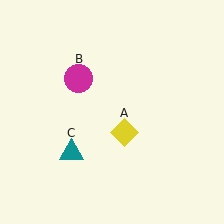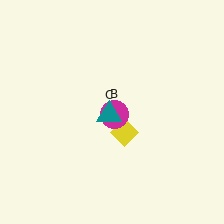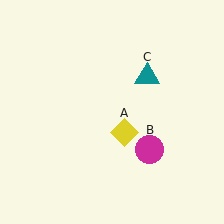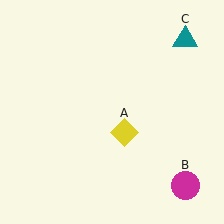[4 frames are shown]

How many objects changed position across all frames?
2 objects changed position: magenta circle (object B), teal triangle (object C).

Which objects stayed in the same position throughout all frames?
Yellow diamond (object A) remained stationary.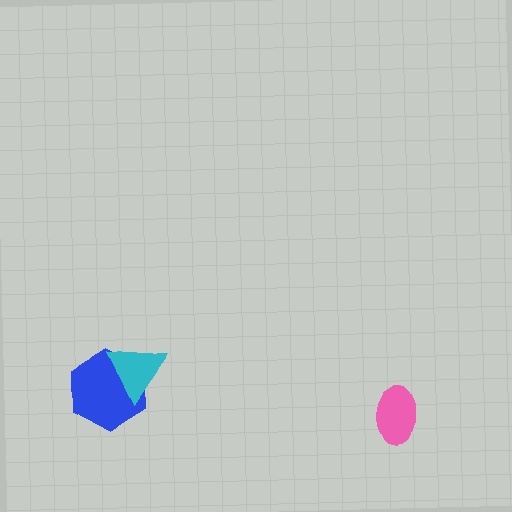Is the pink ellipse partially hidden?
No, no other shape covers it.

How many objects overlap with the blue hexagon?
1 object overlaps with the blue hexagon.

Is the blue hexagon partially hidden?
Yes, it is partially covered by another shape.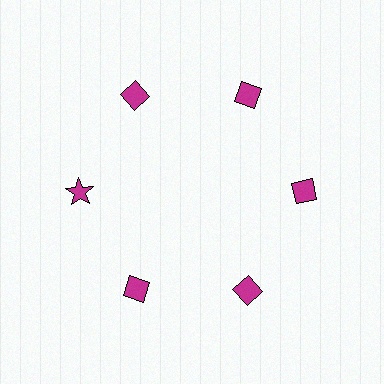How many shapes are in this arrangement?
There are 6 shapes arranged in a ring pattern.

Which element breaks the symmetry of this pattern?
The magenta star at roughly the 9 o'clock position breaks the symmetry. All other shapes are magenta diamonds.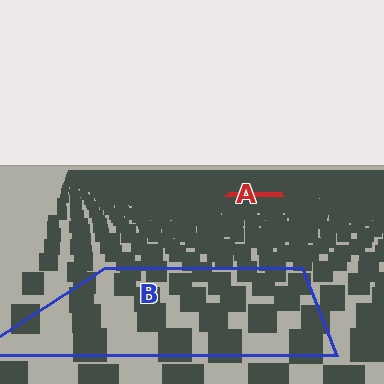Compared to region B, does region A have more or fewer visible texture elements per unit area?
Region A has more texture elements per unit area — they are packed more densely because it is farther away.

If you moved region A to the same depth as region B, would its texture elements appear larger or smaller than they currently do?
They would appear larger. At a closer depth, the same texture elements are projected at a bigger on-screen size.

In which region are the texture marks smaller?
The texture marks are smaller in region A, because it is farther away.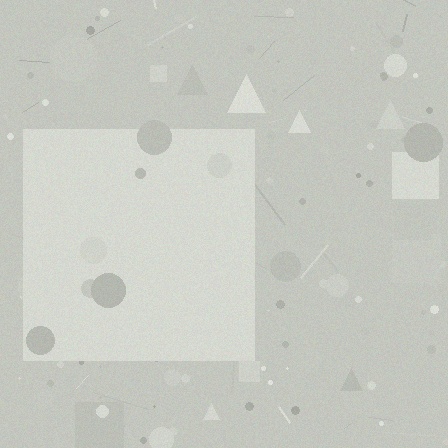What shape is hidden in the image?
A square is hidden in the image.